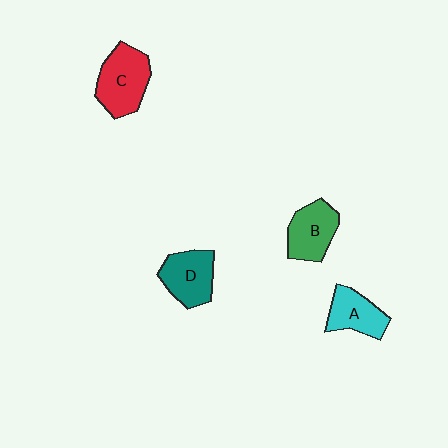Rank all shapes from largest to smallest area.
From largest to smallest: C (red), D (teal), B (green), A (cyan).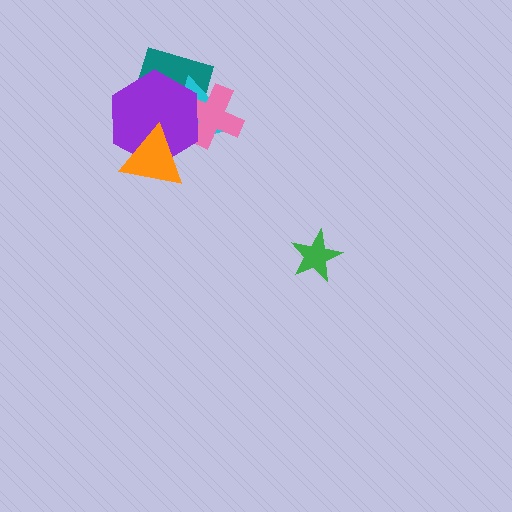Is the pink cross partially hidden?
Yes, it is partially covered by another shape.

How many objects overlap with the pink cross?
3 objects overlap with the pink cross.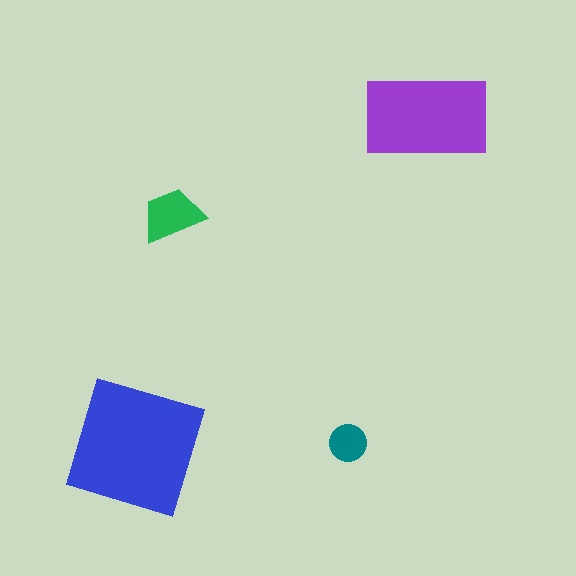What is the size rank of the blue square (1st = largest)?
1st.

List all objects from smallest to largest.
The teal circle, the green trapezoid, the purple rectangle, the blue square.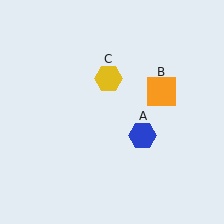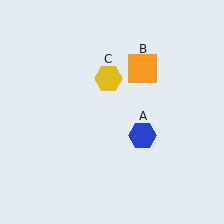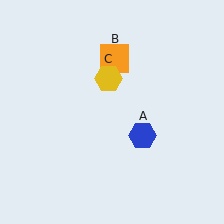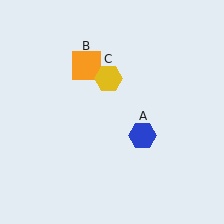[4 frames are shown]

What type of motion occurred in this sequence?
The orange square (object B) rotated counterclockwise around the center of the scene.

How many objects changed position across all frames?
1 object changed position: orange square (object B).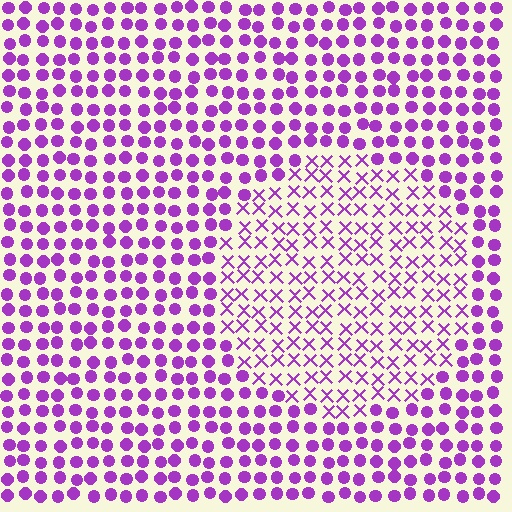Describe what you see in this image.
The image is filled with small purple elements arranged in a uniform grid. A circle-shaped region contains X marks, while the surrounding area contains circles. The boundary is defined purely by the change in element shape.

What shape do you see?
I see a circle.